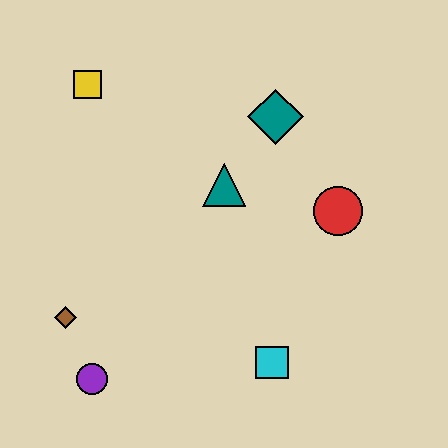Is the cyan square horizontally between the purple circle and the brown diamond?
No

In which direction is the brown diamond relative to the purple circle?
The brown diamond is above the purple circle.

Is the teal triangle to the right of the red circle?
No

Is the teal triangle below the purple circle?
No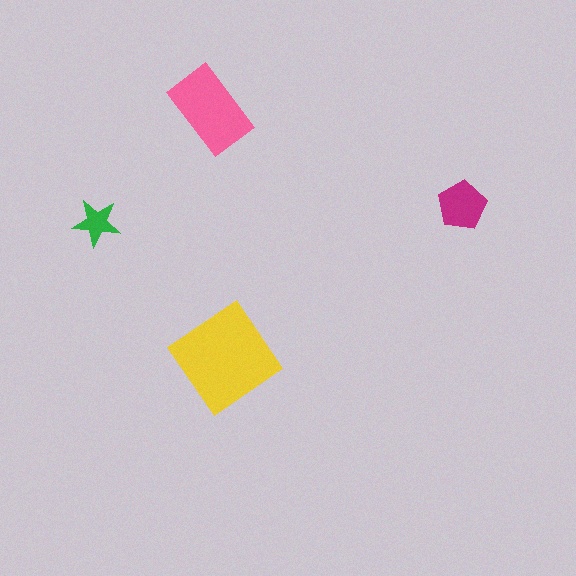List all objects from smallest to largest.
The green star, the magenta pentagon, the pink rectangle, the yellow diamond.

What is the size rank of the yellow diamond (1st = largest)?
1st.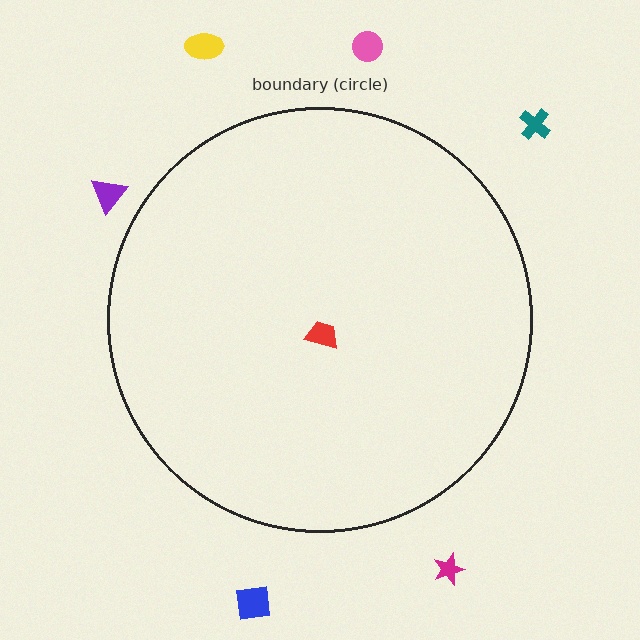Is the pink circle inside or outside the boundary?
Outside.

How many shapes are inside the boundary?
1 inside, 6 outside.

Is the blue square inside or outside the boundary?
Outside.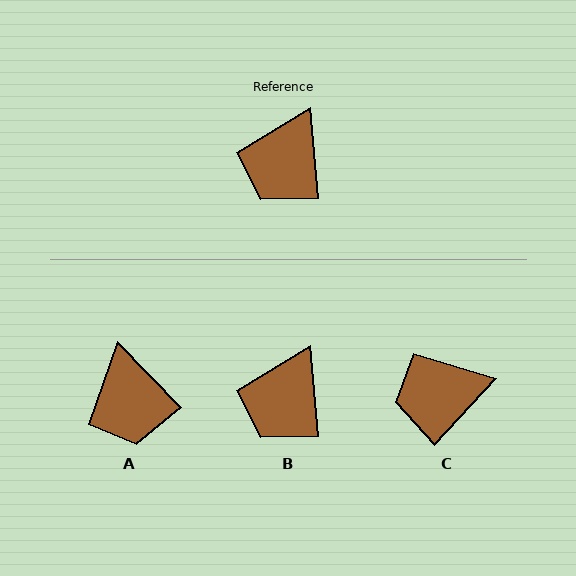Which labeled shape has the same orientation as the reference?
B.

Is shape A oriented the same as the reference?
No, it is off by about 40 degrees.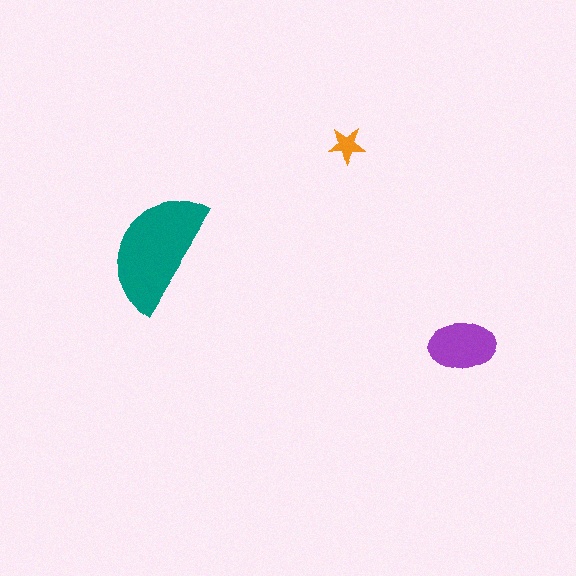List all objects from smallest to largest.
The orange star, the purple ellipse, the teal semicircle.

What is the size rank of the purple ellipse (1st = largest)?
2nd.